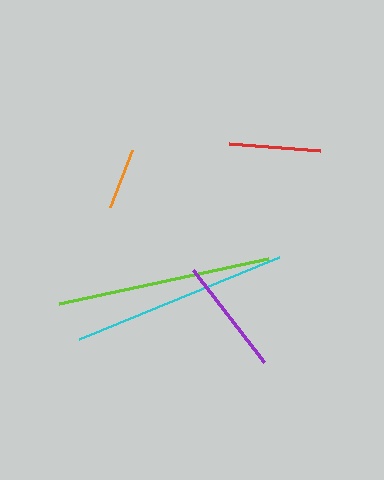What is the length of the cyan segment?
The cyan segment is approximately 217 pixels long.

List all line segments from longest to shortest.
From longest to shortest: cyan, lime, purple, red, orange.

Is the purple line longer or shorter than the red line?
The purple line is longer than the red line.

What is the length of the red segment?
The red segment is approximately 91 pixels long.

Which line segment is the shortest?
The orange line is the shortest at approximately 61 pixels.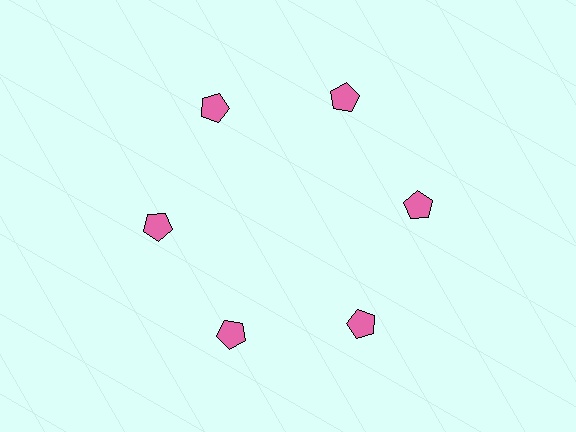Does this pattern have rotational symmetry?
Yes, this pattern has 6-fold rotational symmetry. It looks the same after rotating 60 degrees around the center.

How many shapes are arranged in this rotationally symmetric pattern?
There are 6 shapes, arranged in 6 groups of 1.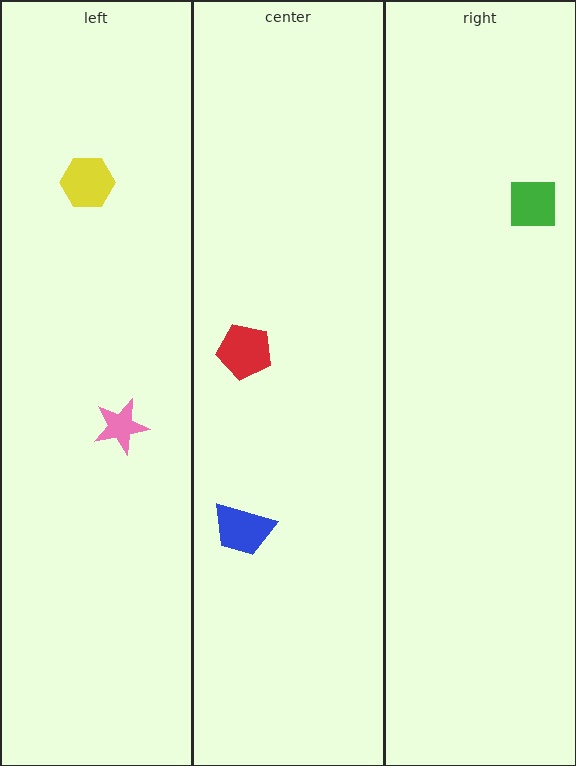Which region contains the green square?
The right region.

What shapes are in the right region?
The green square.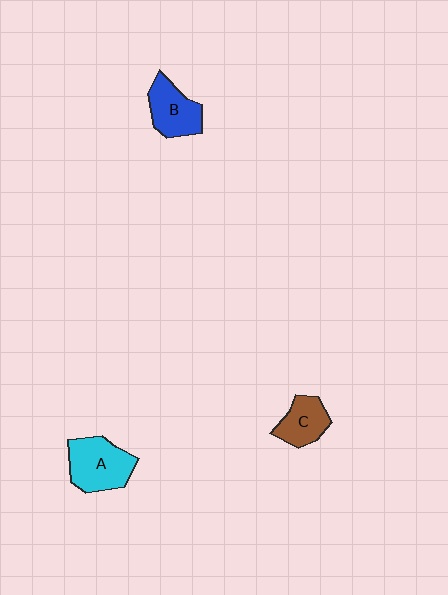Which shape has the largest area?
Shape A (cyan).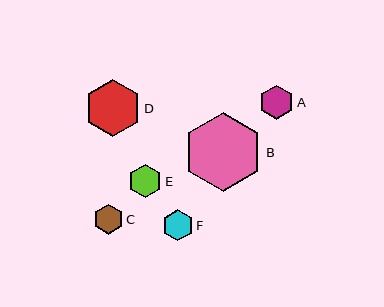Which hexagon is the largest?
Hexagon B is the largest with a size of approximately 79 pixels.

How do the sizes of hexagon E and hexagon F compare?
Hexagon E and hexagon F are approximately the same size.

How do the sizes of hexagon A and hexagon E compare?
Hexagon A and hexagon E are approximately the same size.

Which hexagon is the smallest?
Hexagon C is the smallest with a size of approximately 30 pixels.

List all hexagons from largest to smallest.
From largest to smallest: B, D, A, E, F, C.